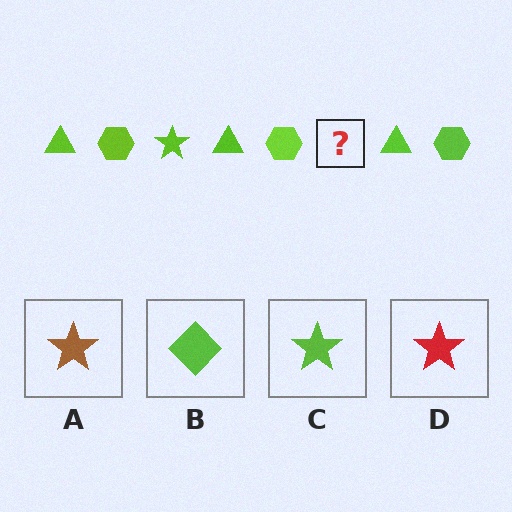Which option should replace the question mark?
Option C.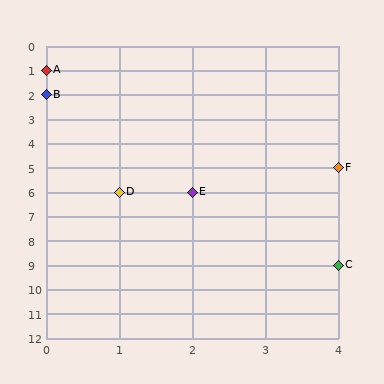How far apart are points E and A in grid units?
Points E and A are 2 columns and 5 rows apart (about 5.4 grid units diagonally).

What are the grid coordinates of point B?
Point B is at grid coordinates (0, 2).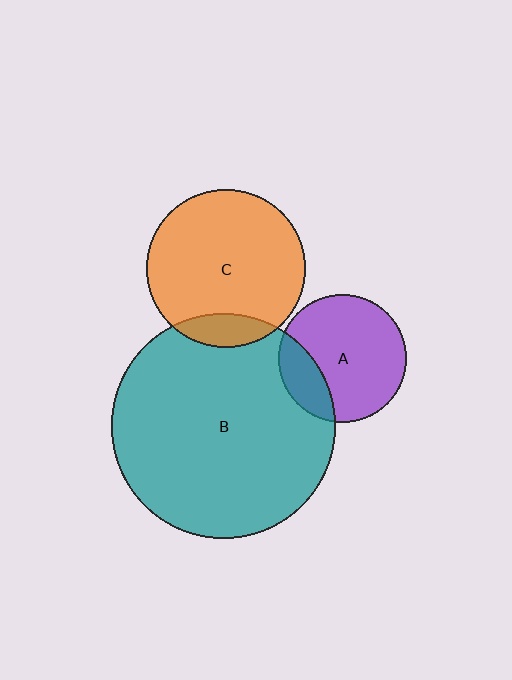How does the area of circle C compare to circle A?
Approximately 1.5 times.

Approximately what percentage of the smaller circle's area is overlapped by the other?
Approximately 10%.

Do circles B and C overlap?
Yes.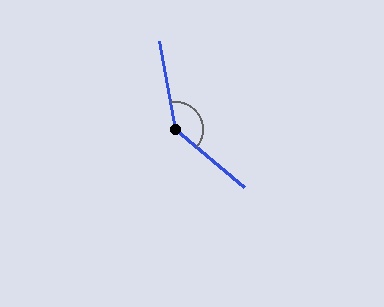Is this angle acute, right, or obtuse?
It is obtuse.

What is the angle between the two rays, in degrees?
Approximately 140 degrees.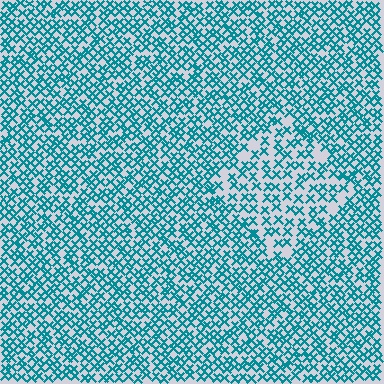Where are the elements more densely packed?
The elements are more densely packed outside the diamond boundary.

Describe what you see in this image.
The image contains small teal elements arranged at two different densities. A diamond-shaped region is visible where the elements are less densely packed than the surrounding area.